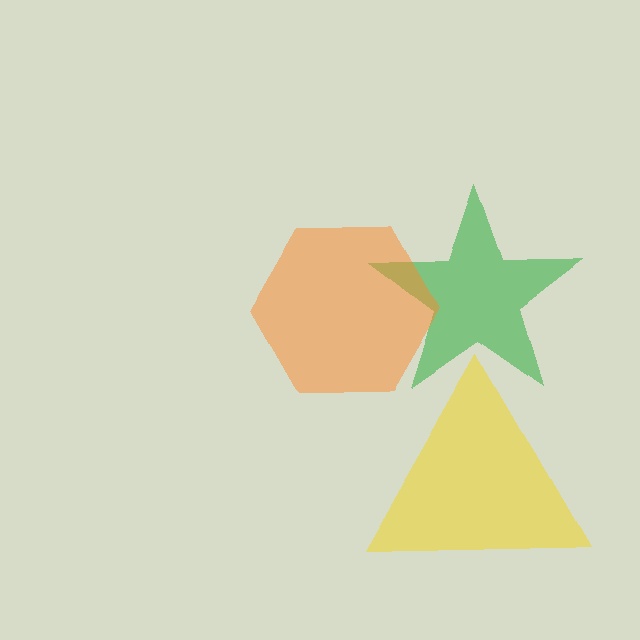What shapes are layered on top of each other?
The layered shapes are: a green star, an orange hexagon, a yellow triangle.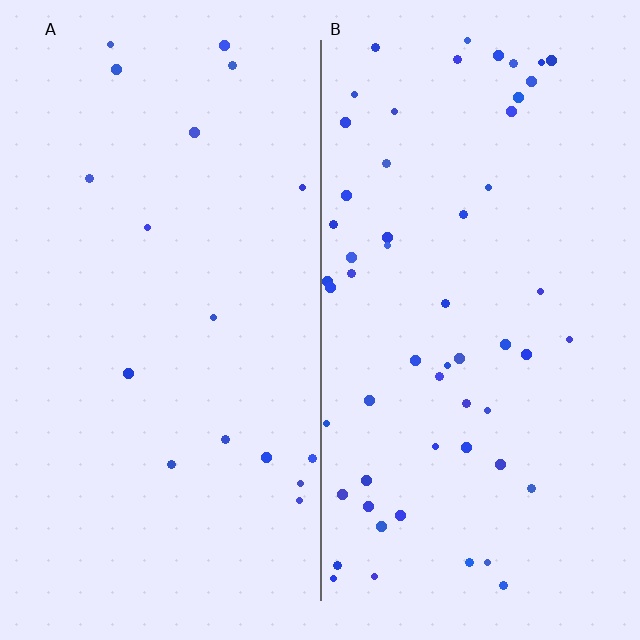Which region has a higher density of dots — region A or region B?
B (the right).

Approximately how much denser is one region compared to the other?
Approximately 3.3× — region B over region A.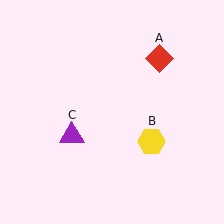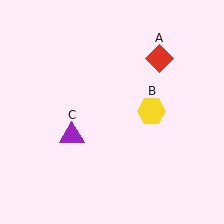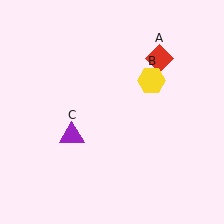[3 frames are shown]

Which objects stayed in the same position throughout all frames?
Red diamond (object A) and purple triangle (object C) remained stationary.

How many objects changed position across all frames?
1 object changed position: yellow hexagon (object B).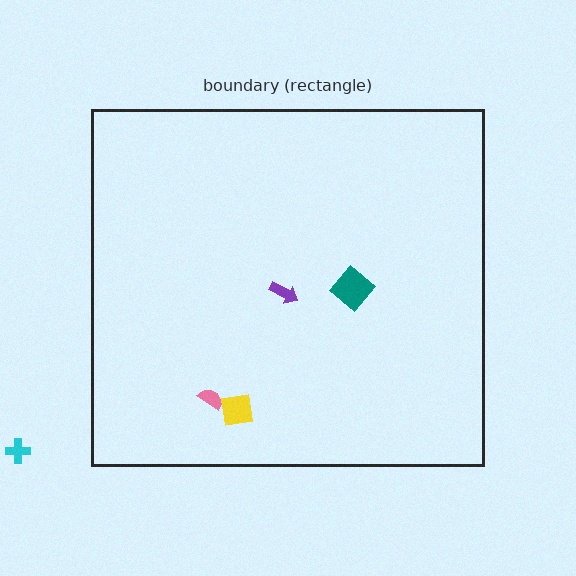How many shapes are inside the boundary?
4 inside, 1 outside.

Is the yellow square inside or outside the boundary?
Inside.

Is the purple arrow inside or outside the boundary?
Inside.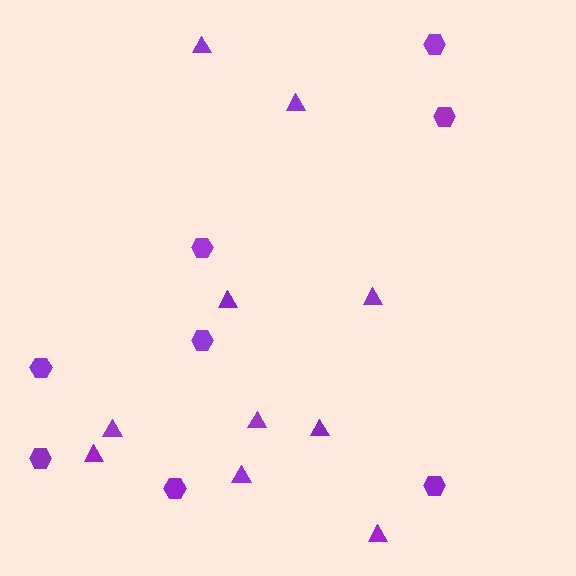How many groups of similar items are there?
There are 2 groups: one group of triangles (10) and one group of hexagons (8).